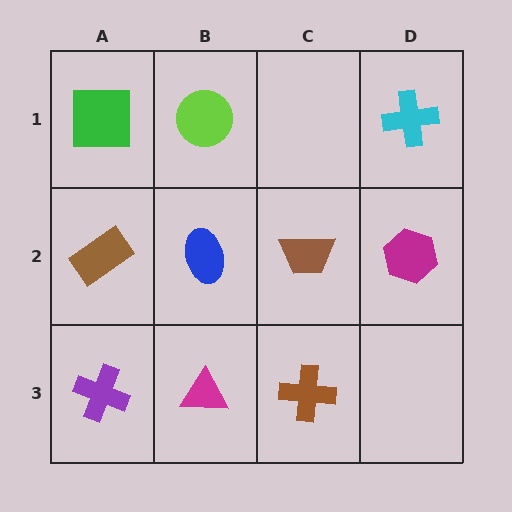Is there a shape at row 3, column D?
No, that cell is empty.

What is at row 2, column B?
A blue ellipse.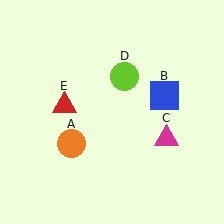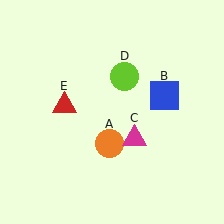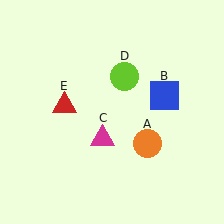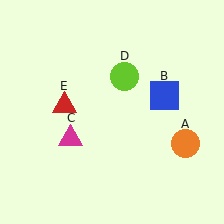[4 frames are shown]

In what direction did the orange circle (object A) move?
The orange circle (object A) moved right.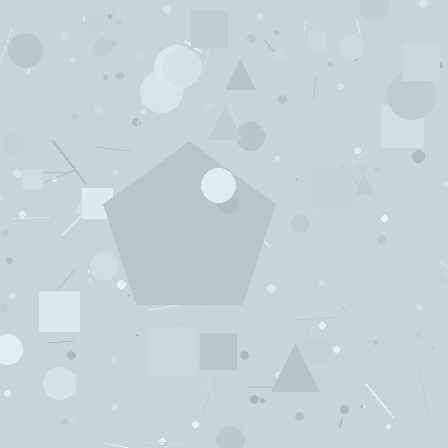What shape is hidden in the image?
A pentagon is hidden in the image.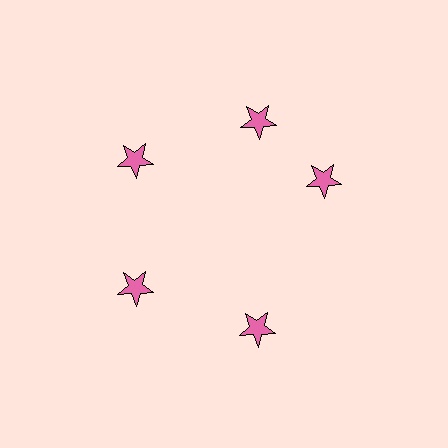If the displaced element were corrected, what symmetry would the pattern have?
It would have 5-fold rotational symmetry — the pattern would map onto itself every 72 degrees.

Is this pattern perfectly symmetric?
No. The 5 pink stars are arranged in a ring, but one element near the 3 o'clock position is rotated out of alignment along the ring, breaking the 5-fold rotational symmetry.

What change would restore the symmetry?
The symmetry would be restored by rotating it back into even spacing with its neighbors so that all 5 stars sit at equal angles and equal distance from the center.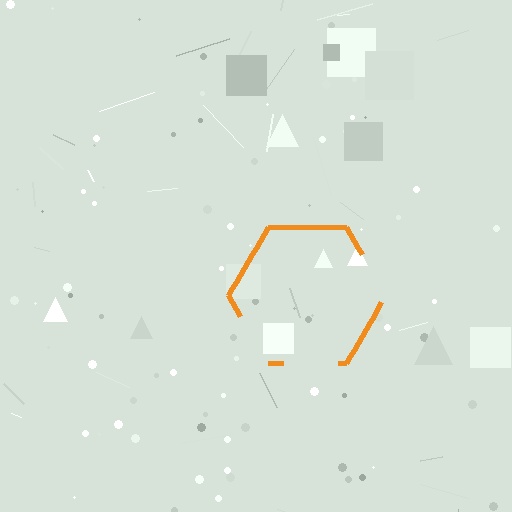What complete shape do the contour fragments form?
The contour fragments form a hexagon.